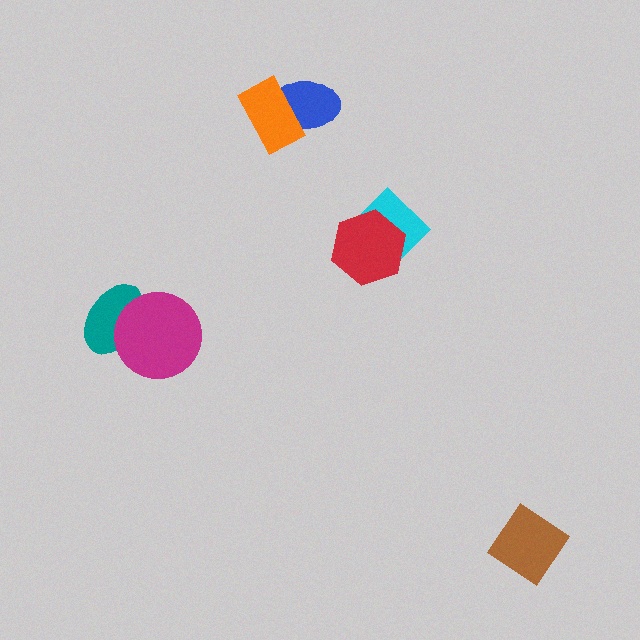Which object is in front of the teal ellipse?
The magenta circle is in front of the teal ellipse.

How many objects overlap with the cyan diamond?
1 object overlaps with the cyan diamond.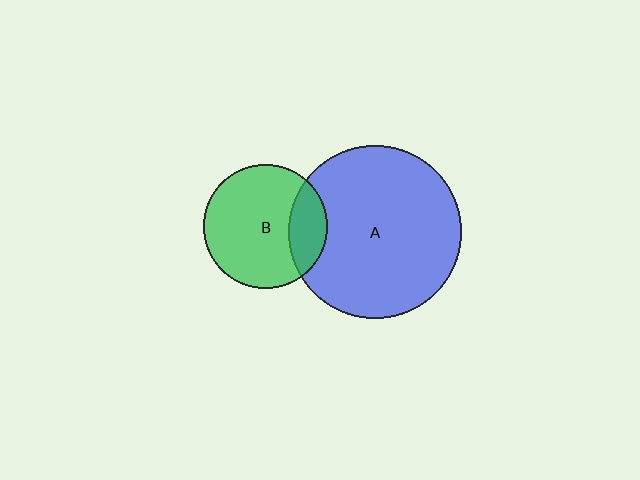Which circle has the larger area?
Circle A (blue).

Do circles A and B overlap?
Yes.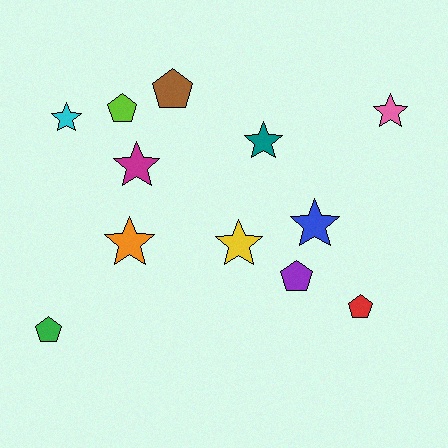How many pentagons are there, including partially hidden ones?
There are 5 pentagons.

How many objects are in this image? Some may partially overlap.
There are 12 objects.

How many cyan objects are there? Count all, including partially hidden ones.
There is 1 cyan object.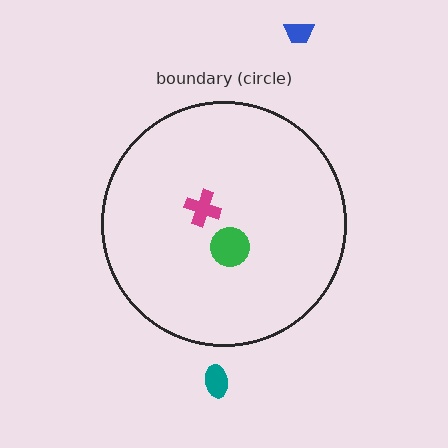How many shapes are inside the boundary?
2 inside, 2 outside.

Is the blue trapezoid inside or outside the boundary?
Outside.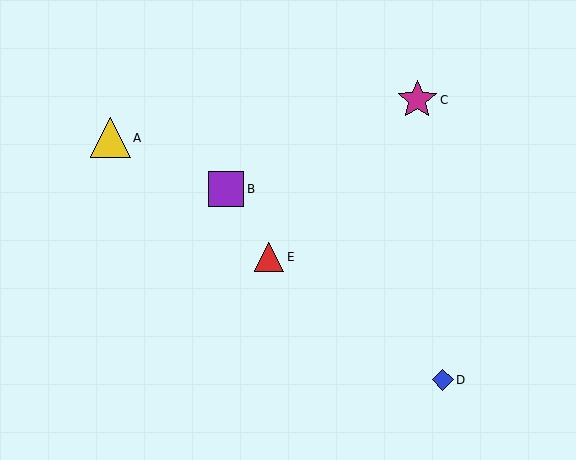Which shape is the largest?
The yellow triangle (labeled A) is the largest.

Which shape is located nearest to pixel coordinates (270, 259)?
The red triangle (labeled E) at (269, 257) is nearest to that location.